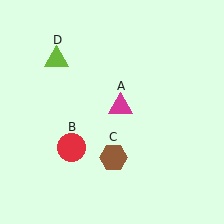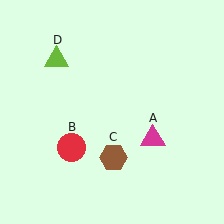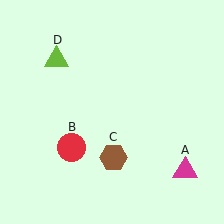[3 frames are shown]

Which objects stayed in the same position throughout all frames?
Red circle (object B) and brown hexagon (object C) and lime triangle (object D) remained stationary.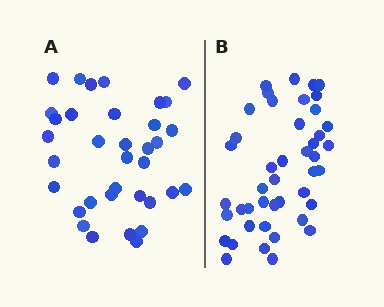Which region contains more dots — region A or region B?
Region B (the right region) has more dots.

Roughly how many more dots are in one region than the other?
Region B has roughly 8 or so more dots than region A.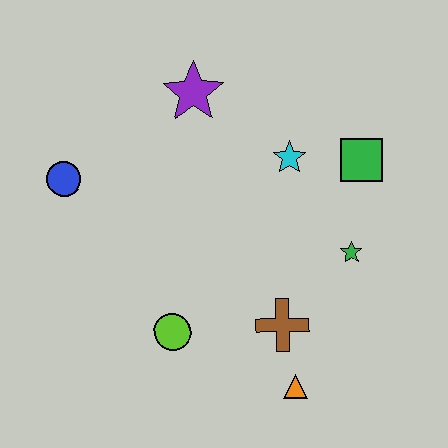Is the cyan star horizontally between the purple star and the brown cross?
No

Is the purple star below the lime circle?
No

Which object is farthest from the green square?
The blue circle is farthest from the green square.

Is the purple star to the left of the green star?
Yes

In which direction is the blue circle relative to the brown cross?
The blue circle is to the left of the brown cross.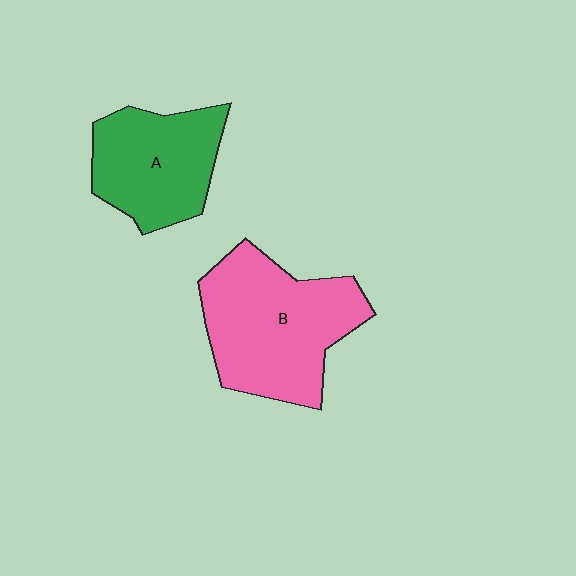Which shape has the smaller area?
Shape A (green).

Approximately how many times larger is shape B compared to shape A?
Approximately 1.4 times.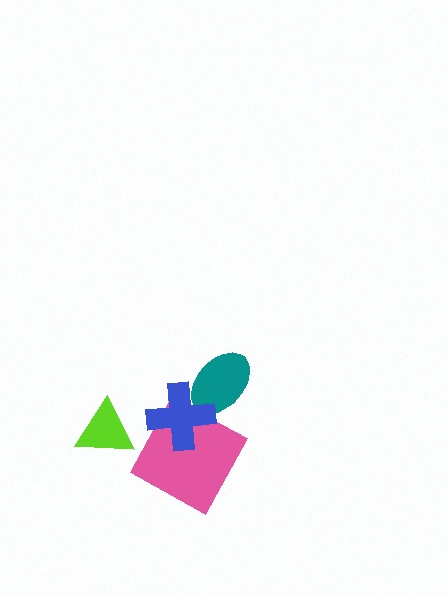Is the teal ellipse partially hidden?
Yes, it is partially covered by another shape.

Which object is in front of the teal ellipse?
The blue cross is in front of the teal ellipse.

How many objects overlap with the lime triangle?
0 objects overlap with the lime triangle.